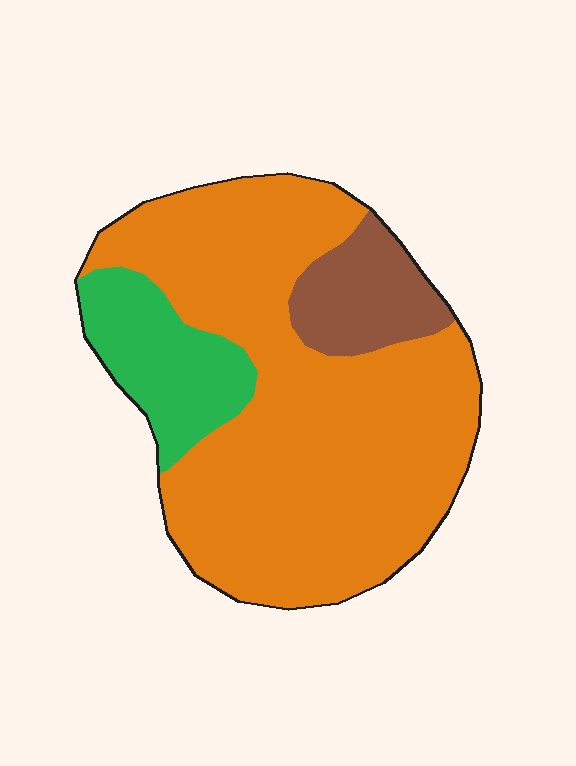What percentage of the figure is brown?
Brown takes up less than a quarter of the figure.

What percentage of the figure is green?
Green takes up less than a quarter of the figure.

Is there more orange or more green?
Orange.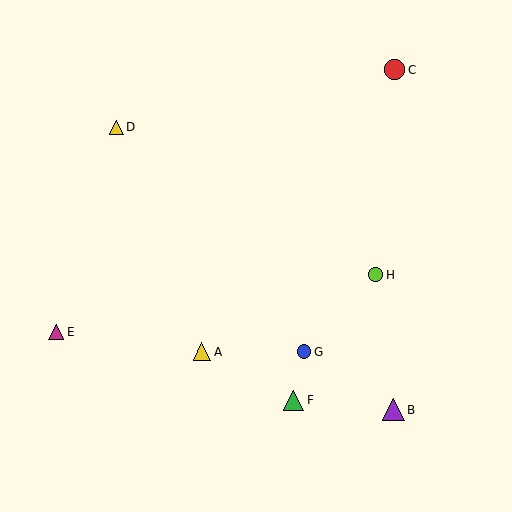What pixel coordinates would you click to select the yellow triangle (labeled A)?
Click at (202, 352) to select the yellow triangle A.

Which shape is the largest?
The purple triangle (labeled B) is the largest.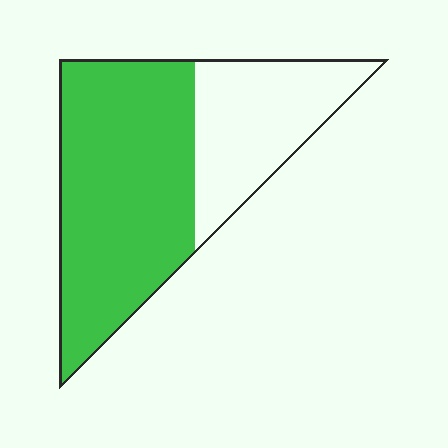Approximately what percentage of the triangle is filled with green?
Approximately 65%.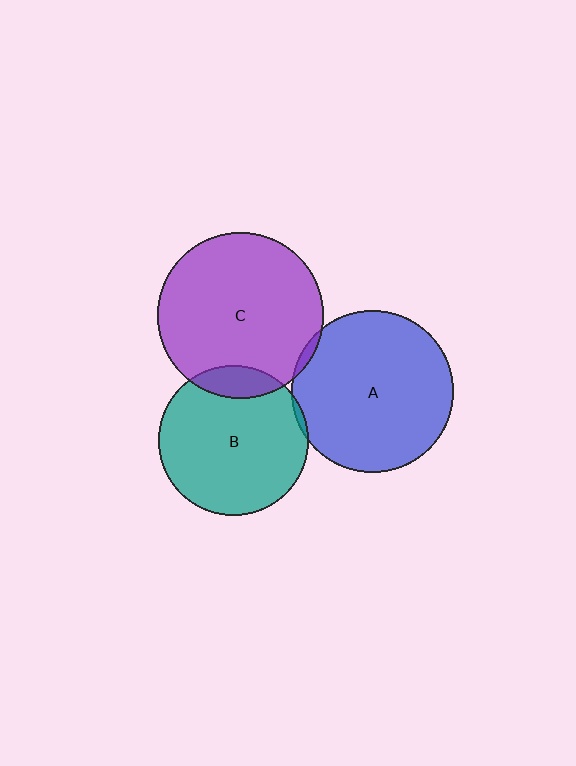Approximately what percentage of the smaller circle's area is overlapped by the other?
Approximately 10%.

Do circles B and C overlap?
Yes.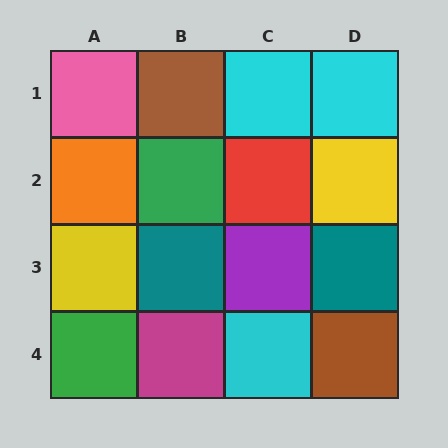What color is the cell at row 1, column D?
Cyan.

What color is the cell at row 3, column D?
Teal.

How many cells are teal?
2 cells are teal.